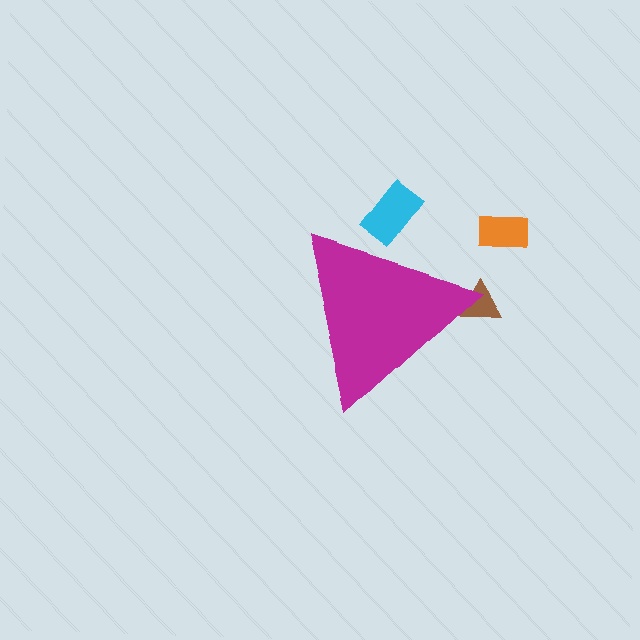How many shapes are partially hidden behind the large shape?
2 shapes are partially hidden.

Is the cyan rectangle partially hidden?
Yes, the cyan rectangle is partially hidden behind the magenta triangle.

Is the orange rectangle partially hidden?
No, the orange rectangle is fully visible.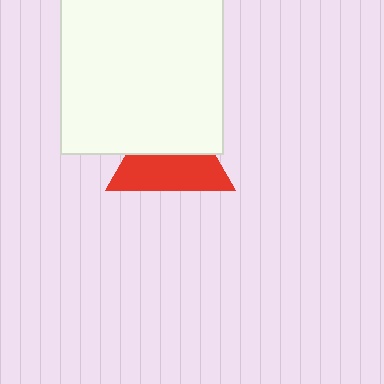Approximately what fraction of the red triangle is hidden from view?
Roughly 47% of the red triangle is hidden behind the white rectangle.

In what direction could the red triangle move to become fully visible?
The red triangle could move down. That would shift it out from behind the white rectangle entirely.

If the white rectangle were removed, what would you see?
You would see the complete red triangle.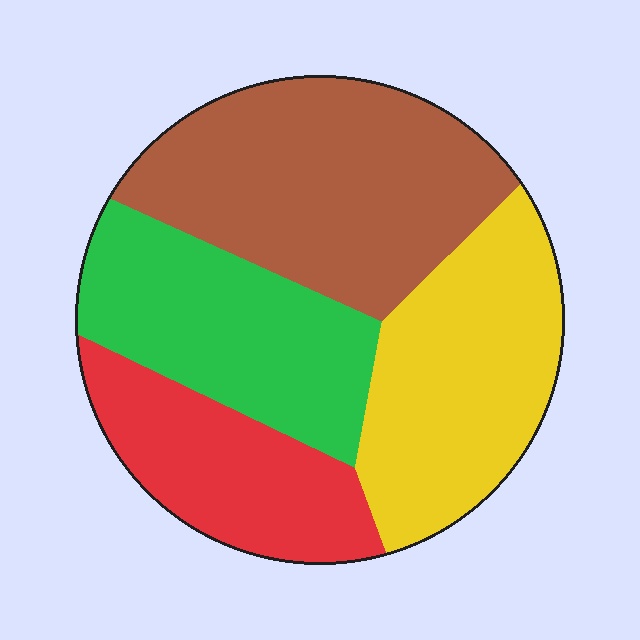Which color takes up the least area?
Red, at roughly 20%.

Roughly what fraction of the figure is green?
Green takes up about one quarter (1/4) of the figure.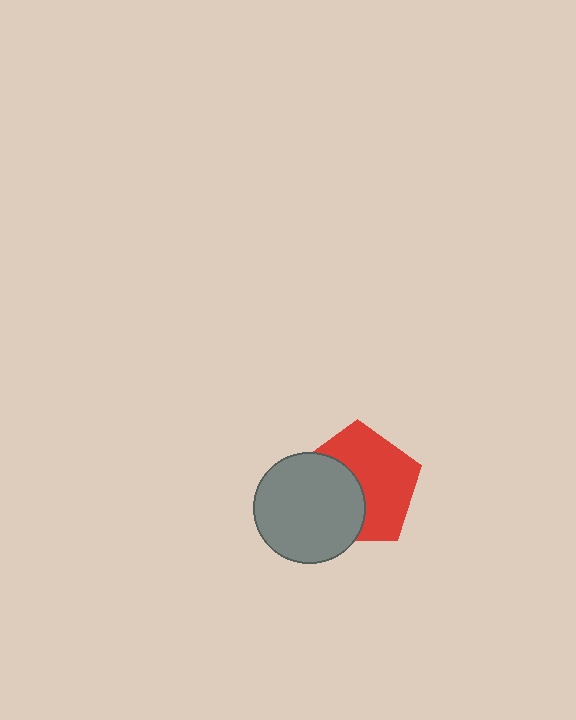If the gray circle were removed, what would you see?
You would see the complete red pentagon.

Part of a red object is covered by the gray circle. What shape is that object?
It is a pentagon.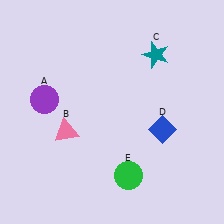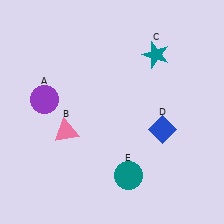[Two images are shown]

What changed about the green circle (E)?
In Image 1, E is green. In Image 2, it changed to teal.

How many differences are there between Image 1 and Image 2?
There is 1 difference between the two images.